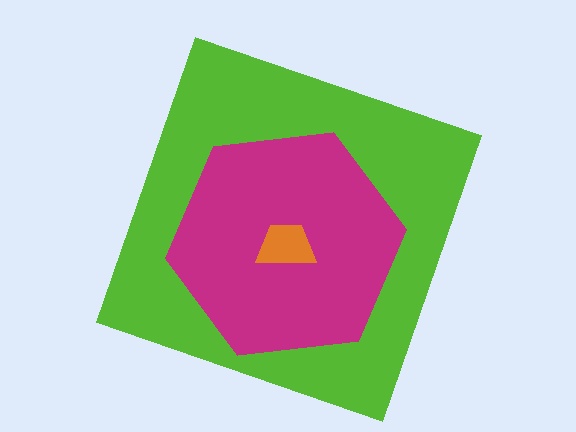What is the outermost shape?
The lime square.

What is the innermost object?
The orange trapezoid.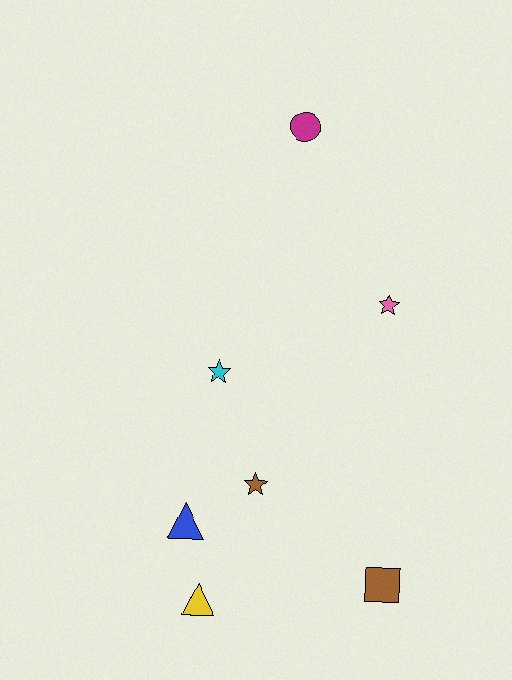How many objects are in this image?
There are 7 objects.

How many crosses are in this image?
There are no crosses.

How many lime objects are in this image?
There are no lime objects.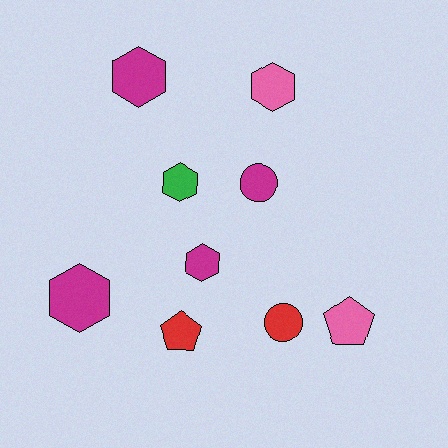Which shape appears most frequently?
Hexagon, with 5 objects.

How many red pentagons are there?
There is 1 red pentagon.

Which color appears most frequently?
Magenta, with 4 objects.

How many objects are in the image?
There are 9 objects.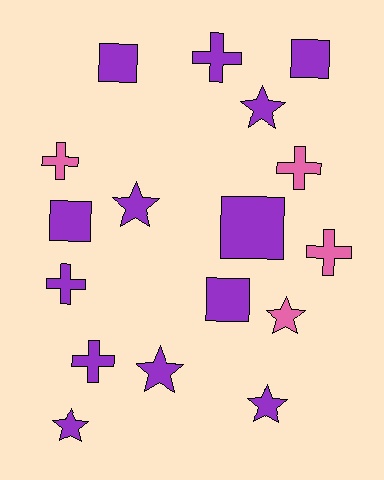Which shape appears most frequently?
Cross, with 6 objects.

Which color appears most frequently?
Purple, with 13 objects.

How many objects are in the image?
There are 17 objects.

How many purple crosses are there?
There are 3 purple crosses.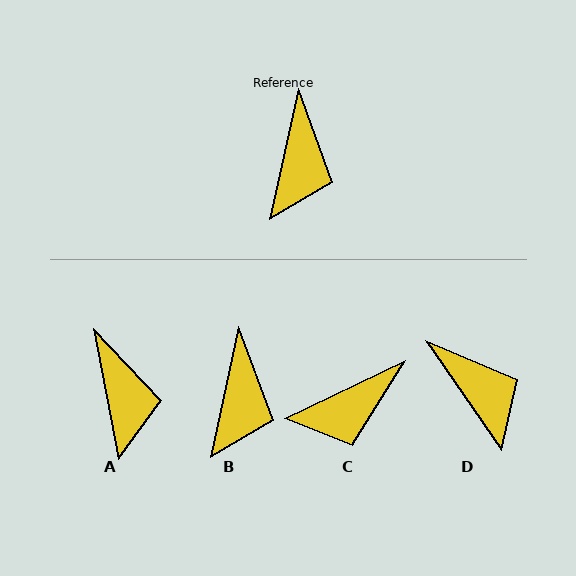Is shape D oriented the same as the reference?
No, it is off by about 47 degrees.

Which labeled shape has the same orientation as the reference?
B.